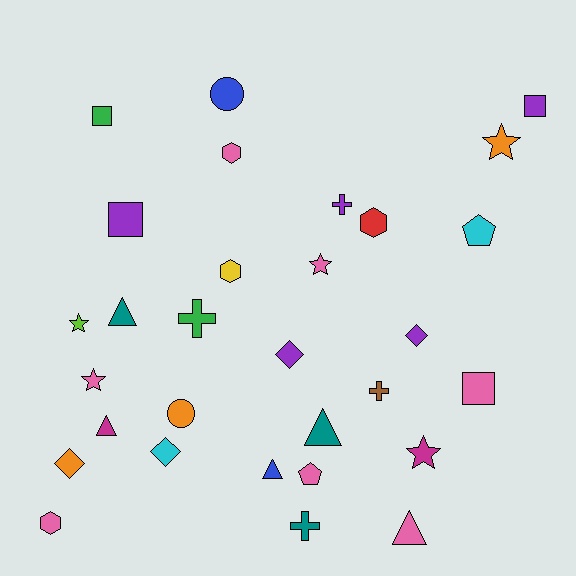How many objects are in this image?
There are 30 objects.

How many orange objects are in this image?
There are 3 orange objects.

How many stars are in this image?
There are 5 stars.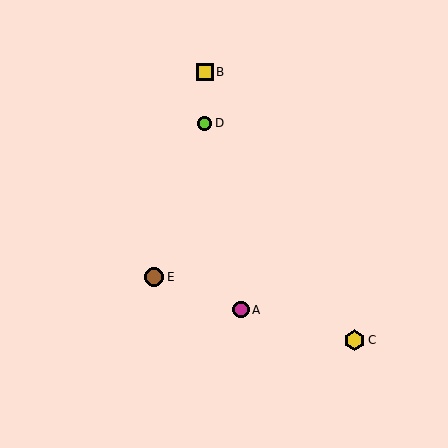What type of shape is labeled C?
Shape C is a yellow hexagon.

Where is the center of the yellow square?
The center of the yellow square is at (205, 72).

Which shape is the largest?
The yellow hexagon (labeled C) is the largest.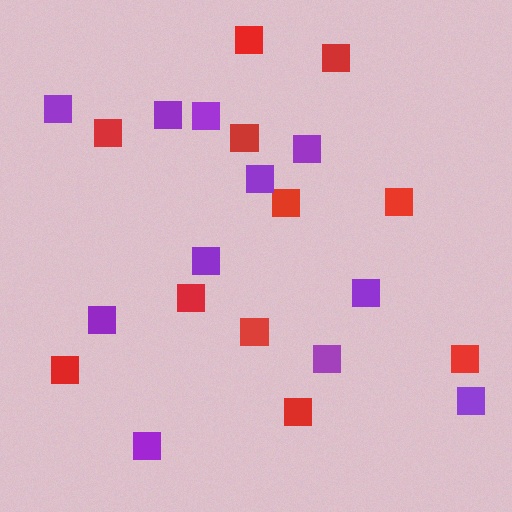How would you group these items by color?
There are 2 groups: one group of red squares (11) and one group of purple squares (11).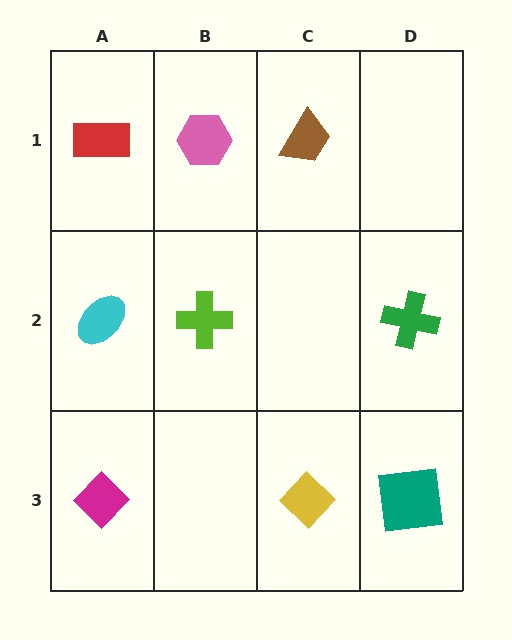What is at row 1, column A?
A red rectangle.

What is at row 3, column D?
A teal square.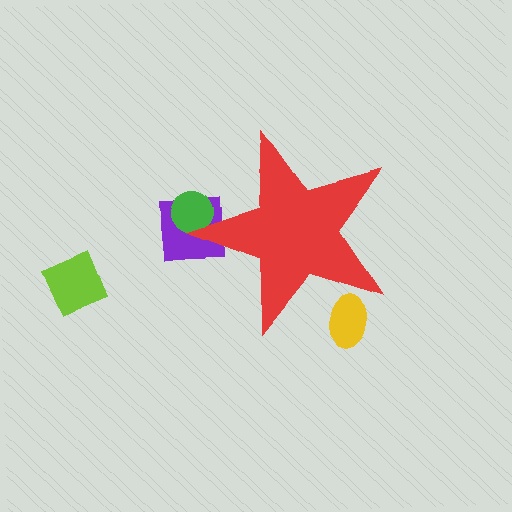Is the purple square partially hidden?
Yes, the purple square is partially hidden behind the red star.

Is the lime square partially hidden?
No, the lime square is fully visible.